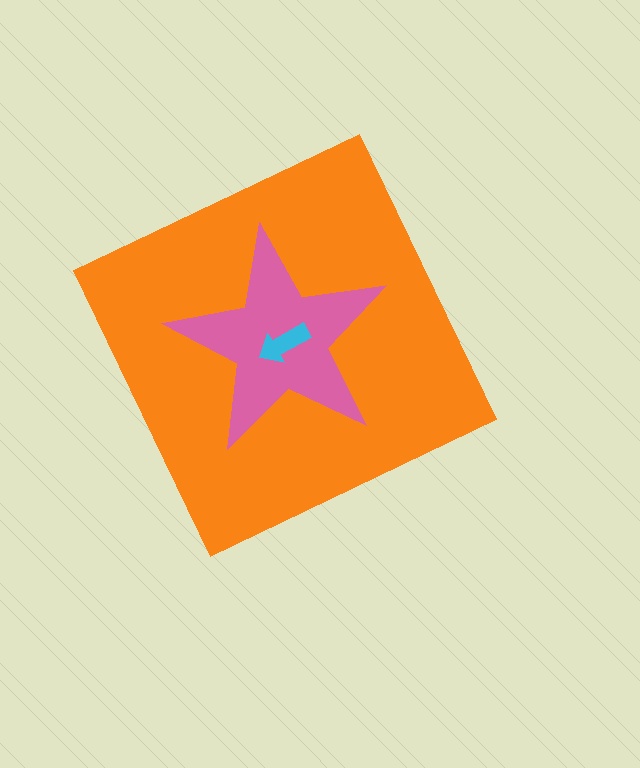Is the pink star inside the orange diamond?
Yes.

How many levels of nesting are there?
3.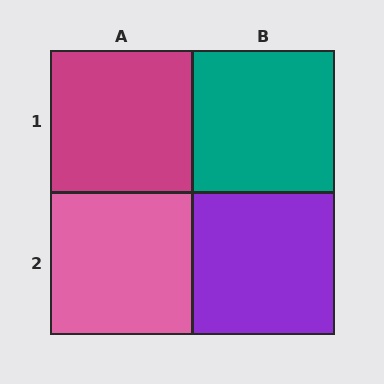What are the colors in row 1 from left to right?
Magenta, teal.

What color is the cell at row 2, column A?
Pink.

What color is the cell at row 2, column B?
Purple.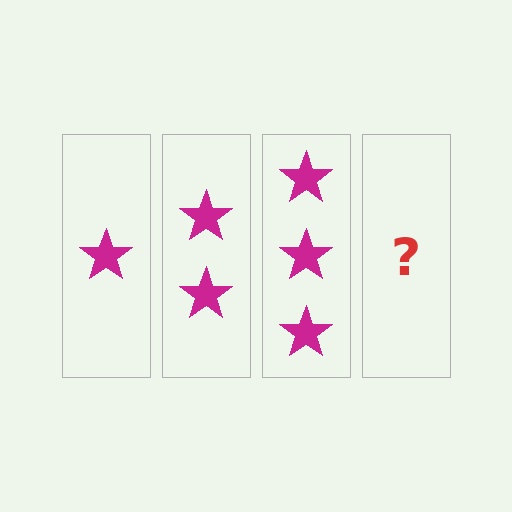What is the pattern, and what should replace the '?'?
The pattern is that each step adds one more star. The '?' should be 4 stars.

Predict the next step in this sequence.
The next step is 4 stars.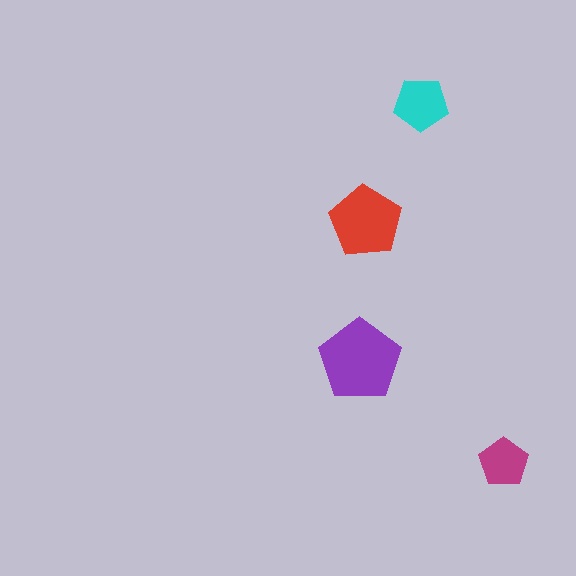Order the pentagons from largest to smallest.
the purple one, the red one, the cyan one, the magenta one.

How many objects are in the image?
There are 4 objects in the image.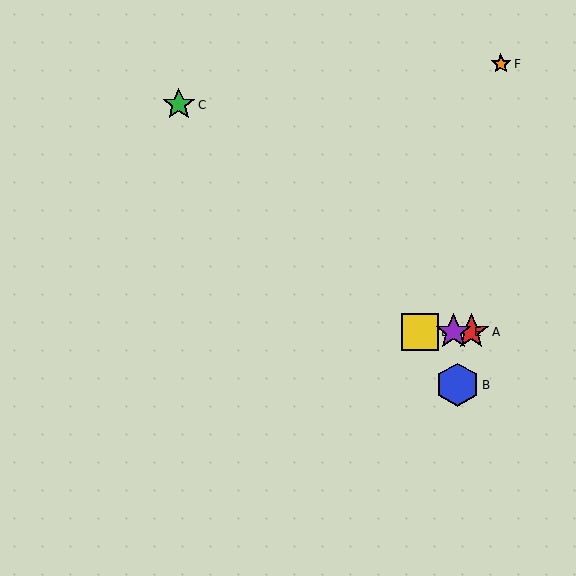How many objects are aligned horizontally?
3 objects (A, D, E) are aligned horizontally.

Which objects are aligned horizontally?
Objects A, D, E are aligned horizontally.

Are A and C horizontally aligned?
No, A is at y≈332 and C is at y≈105.